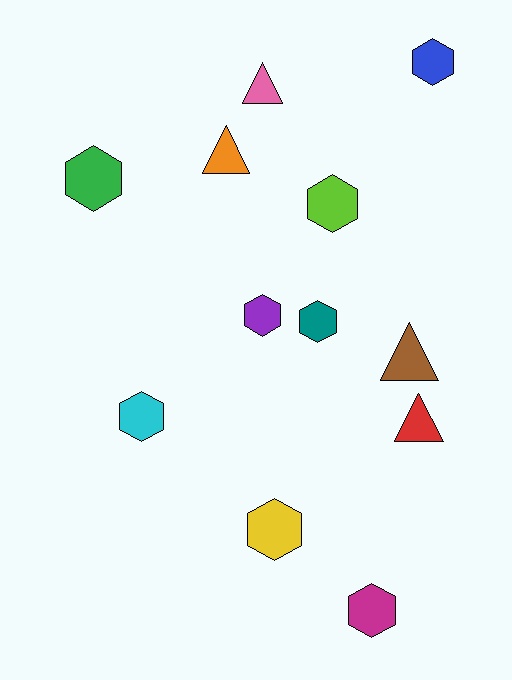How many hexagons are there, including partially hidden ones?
There are 8 hexagons.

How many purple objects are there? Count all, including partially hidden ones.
There is 1 purple object.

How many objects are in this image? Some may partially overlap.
There are 12 objects.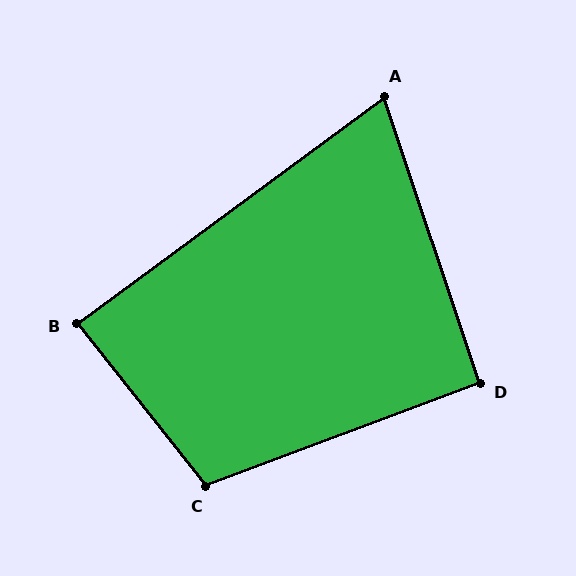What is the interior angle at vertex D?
Approximately 92 degrees (approximately right).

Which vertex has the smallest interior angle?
A, at approximately 72 degrees.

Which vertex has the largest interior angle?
C, at approximately 108 degrees.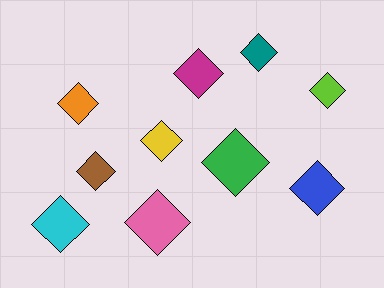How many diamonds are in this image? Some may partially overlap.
There are 10 diamonds.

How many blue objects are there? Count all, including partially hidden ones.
There is 1 blue object.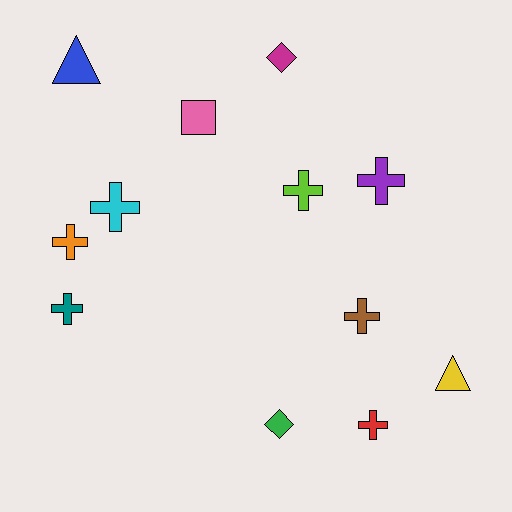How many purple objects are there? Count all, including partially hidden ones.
There is 1 purple object.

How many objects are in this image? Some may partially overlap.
There are 12 objects.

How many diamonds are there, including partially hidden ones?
There are 2 diamonds.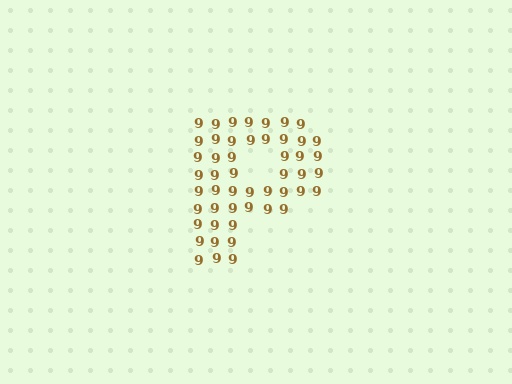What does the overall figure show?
The overall figure shows the letter P.